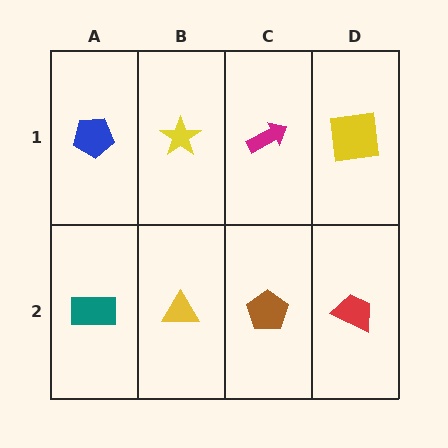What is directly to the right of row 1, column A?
A yellow star.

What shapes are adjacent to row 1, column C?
A brown pentagon (row 2, column C), a yellow star (row 1, column B), a yellow square (row 1, column D).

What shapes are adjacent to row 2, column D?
A yellow square (row 1, column D), a brown pentagon (row 2, column C).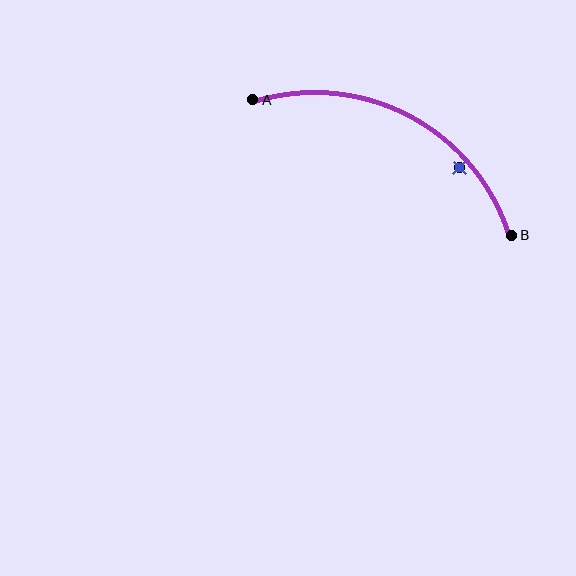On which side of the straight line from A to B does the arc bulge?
The arc bulges above the straight line connecting A and B.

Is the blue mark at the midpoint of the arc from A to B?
No — the blue mark does not lie on the arc at all. It sits slightly inside the curve.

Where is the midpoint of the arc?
The arc midpoint is the point on the curve farthest from the straight line joining A and B. It sits above that line.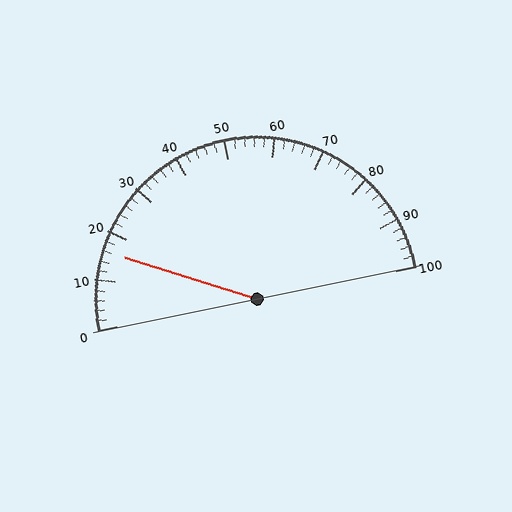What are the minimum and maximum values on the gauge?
The gauge ranges from 0 to 100.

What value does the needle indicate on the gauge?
The needle indicates approximately 16.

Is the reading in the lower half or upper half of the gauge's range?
The reading is in the lower half of the range (0 to 100).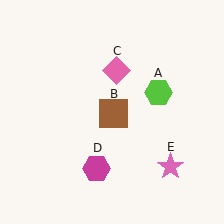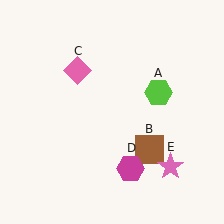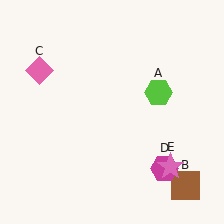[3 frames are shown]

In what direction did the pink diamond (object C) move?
The pink diamond (object C) moved left.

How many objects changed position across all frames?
3 objects changed position: brown square (object B), pink diamond (object C), magenta hexagon (object D).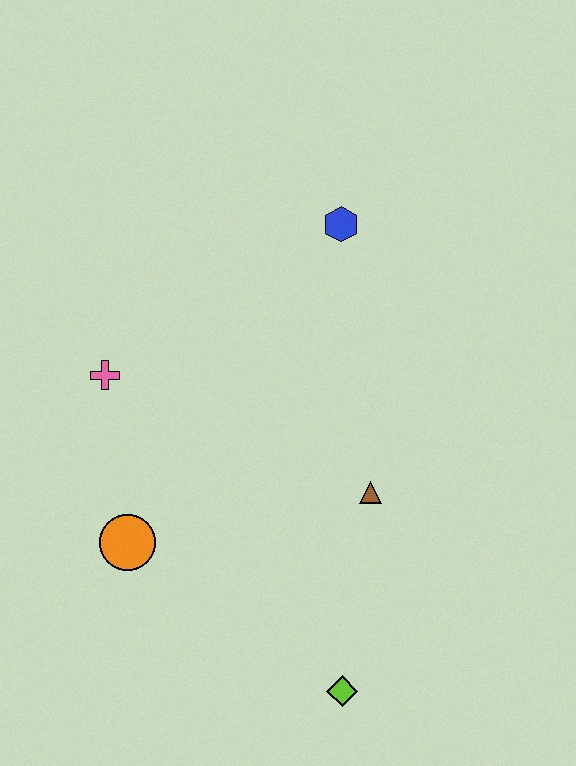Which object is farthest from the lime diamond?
The blue hexagon is farthest from the lime diamond.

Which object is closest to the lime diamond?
The brown triangle is closest to the lime diamond.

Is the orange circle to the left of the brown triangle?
Yes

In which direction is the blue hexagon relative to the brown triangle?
The blue hexagon is above the brown triangle.